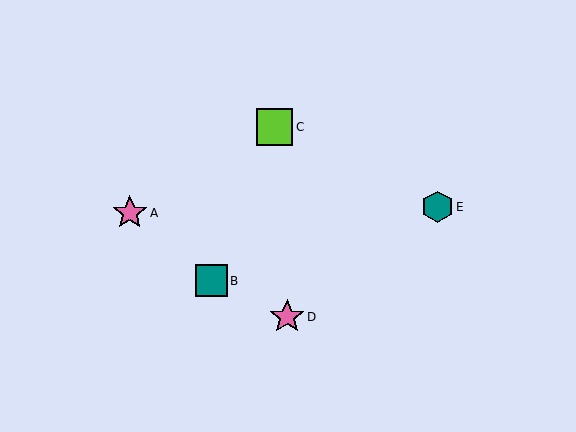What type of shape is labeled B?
Shape B is a teal square.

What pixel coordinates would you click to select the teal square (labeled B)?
Click at (211, 281) to select the teal square B.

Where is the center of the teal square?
The center of the teal square is at (211, 281).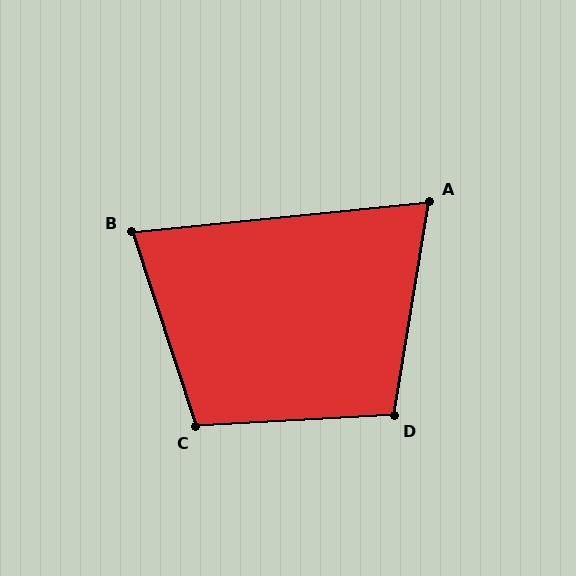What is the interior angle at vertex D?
Approximately 102 degrees (obtuse).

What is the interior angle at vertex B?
Approximately 78 degrees (acute).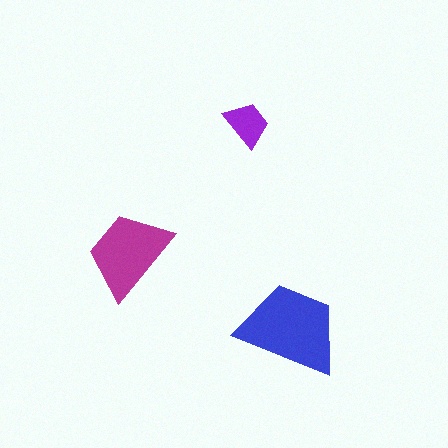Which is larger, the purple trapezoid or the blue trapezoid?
The blue one.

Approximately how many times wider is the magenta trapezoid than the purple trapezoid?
About 2 times wider.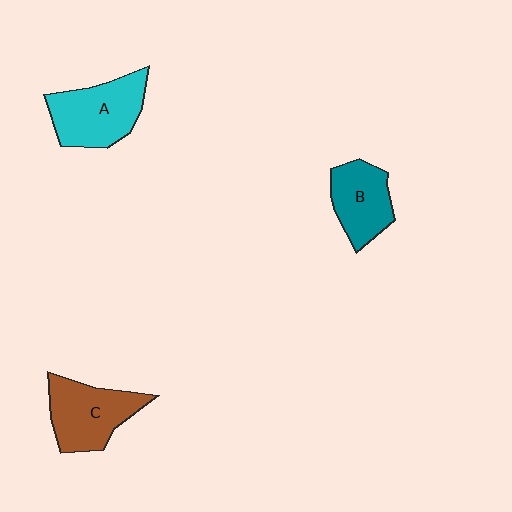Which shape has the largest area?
Shape A (cyan).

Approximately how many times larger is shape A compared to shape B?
Approximately 1.3 times.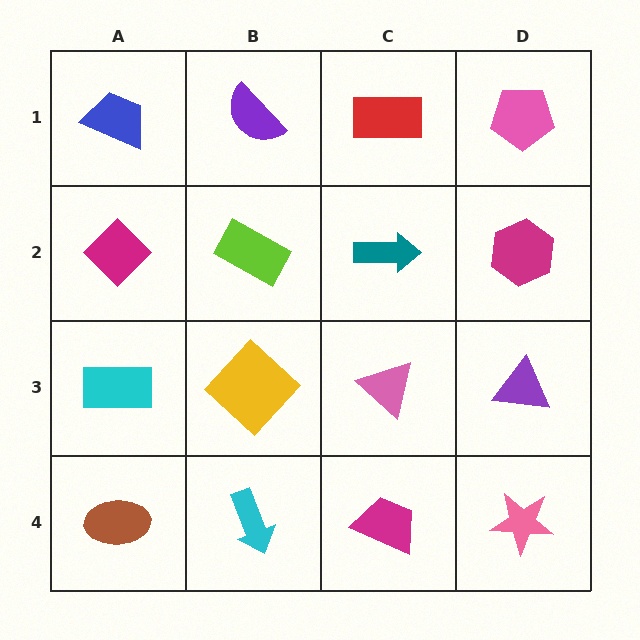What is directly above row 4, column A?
A cyan rectangle.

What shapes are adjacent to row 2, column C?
A red rectangle (row 1, column C), a pink triangle (row 3, column C), a lime rectangle (row 2, column B), a magenta hexagon (row 2, column D).